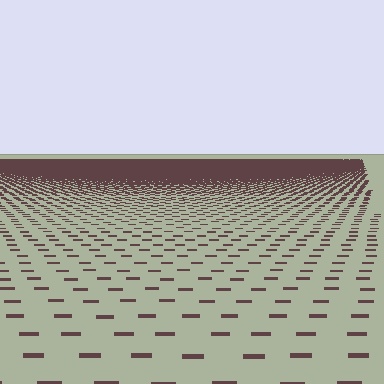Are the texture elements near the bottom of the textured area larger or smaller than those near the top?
Larger. Near the bottom, elements are closer to the viewer and appear at a bigger on-screen size.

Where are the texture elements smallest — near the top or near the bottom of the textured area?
Near the top.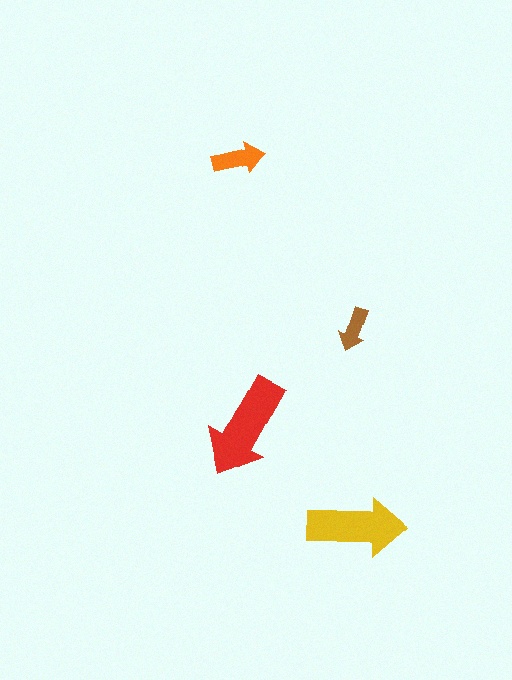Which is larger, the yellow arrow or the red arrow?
The red one.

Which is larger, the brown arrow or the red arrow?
The red one.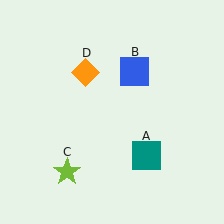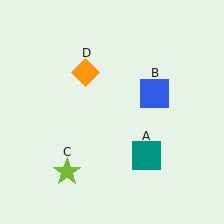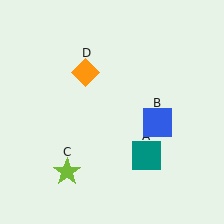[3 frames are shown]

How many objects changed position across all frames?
1 object changed position: blue square (object B).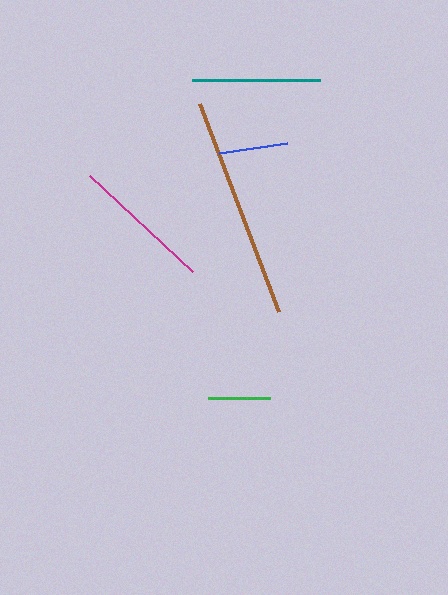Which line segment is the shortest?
The green line is the shortest at approximately 62 pixels.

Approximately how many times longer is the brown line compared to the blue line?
The brown line is approximately 3.2 times the length of the blue line.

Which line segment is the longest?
The brown line is the longest at approximately 222 pixels.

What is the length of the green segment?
The green segment is approximately 62 pixels long.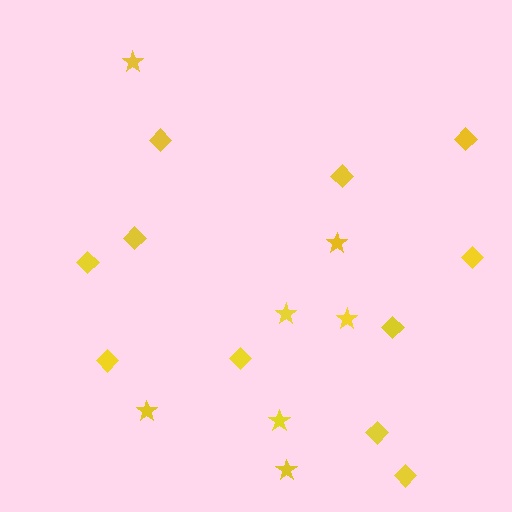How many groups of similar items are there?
There are 2 groups: one group of stars (7) and one group of diamonds (11).